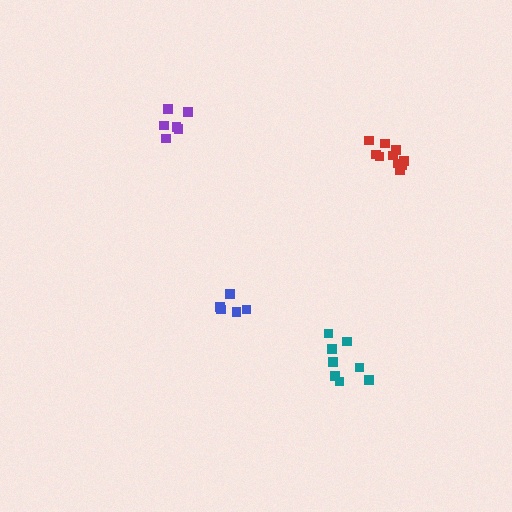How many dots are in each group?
Group 1: 8 dots, Group 2: 6 dots, Group 3: 10 dots, Group 4: 5 dots (29 total).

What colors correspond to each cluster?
The clusters are colored: teal, purple, red, blue.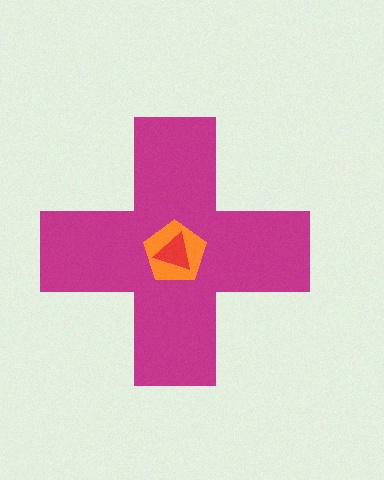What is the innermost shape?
The red triangle.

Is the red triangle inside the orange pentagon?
Yes.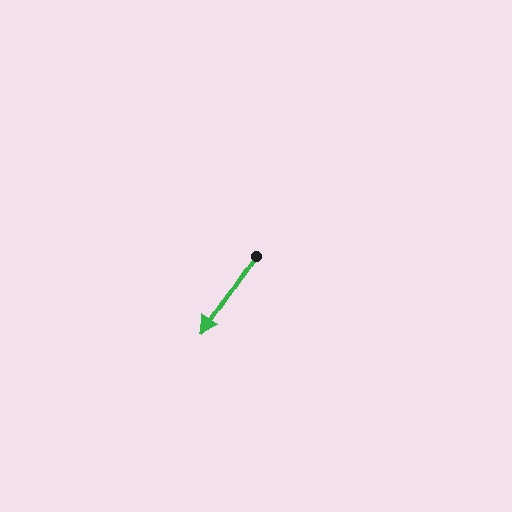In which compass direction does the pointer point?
Southwest.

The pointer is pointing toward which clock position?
Roughly 7 o'clock.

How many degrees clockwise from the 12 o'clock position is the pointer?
Approximately 214 degrees.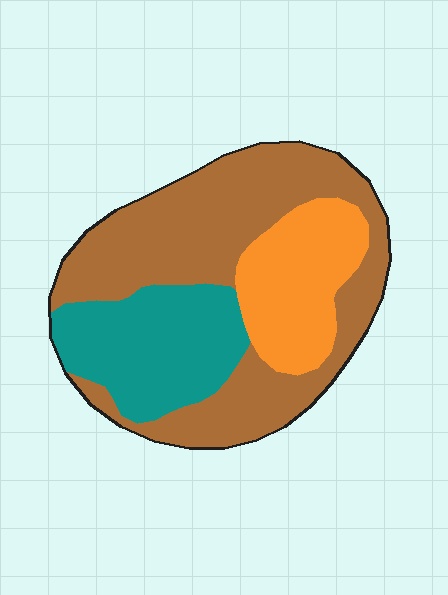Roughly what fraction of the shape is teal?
Teal covers around 25% of the shape.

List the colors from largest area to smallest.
From largest to smallest: brown, teal, orange.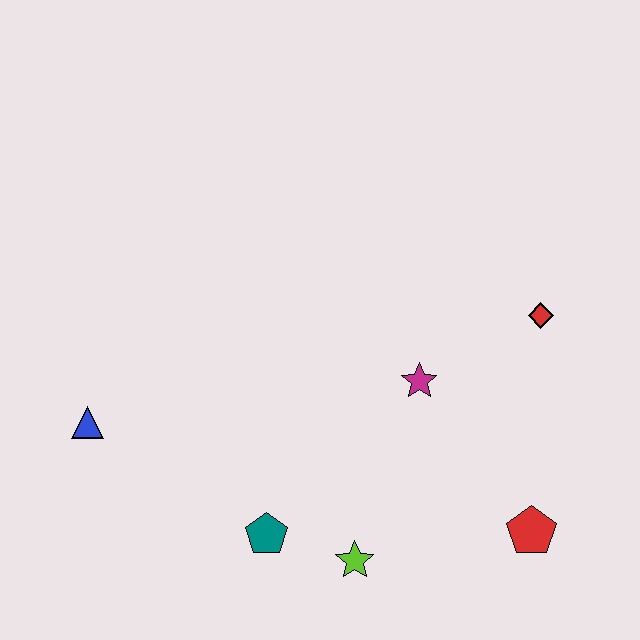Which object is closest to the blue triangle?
The teal pentagon is closest to the blue triangle.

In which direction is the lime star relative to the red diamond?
The lime star is below the red diamond.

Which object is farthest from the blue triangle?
The red diamond is farthest from the blue triangle.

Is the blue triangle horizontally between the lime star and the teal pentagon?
No